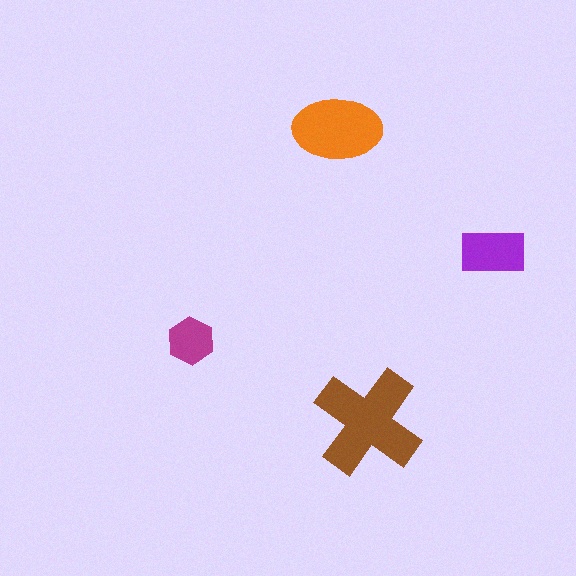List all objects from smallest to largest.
The magenta hexagon, the purple rectangle, the orange ellipse, the brown cross.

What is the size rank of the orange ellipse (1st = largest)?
2nd.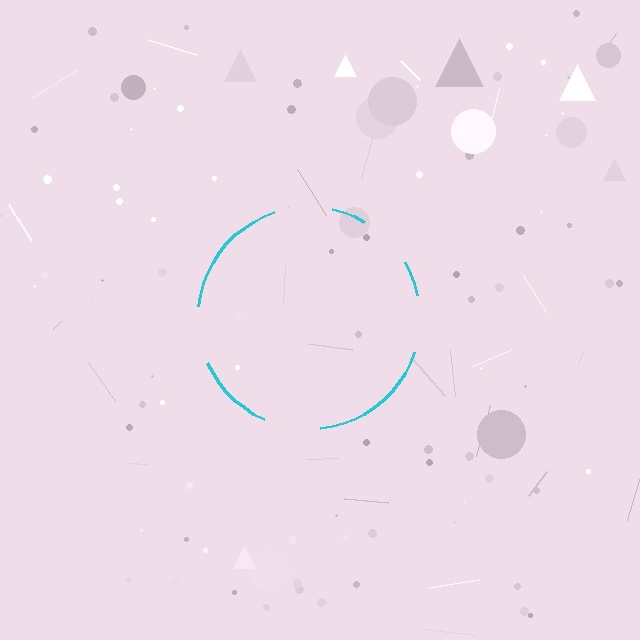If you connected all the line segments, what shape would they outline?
They would outline a circle.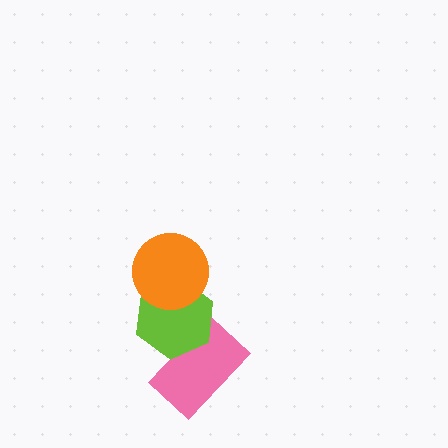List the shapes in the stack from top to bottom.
From top to bottom: the orange circle, the lime hexagon, the pink rectangle.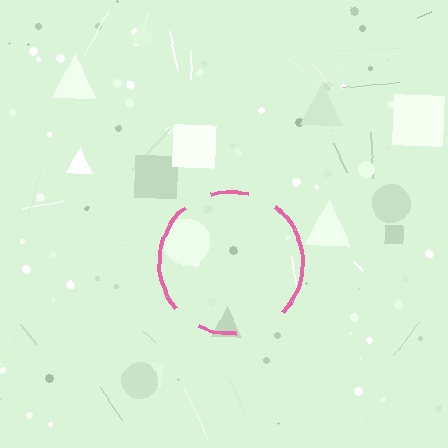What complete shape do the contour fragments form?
The contour fragments form a circle.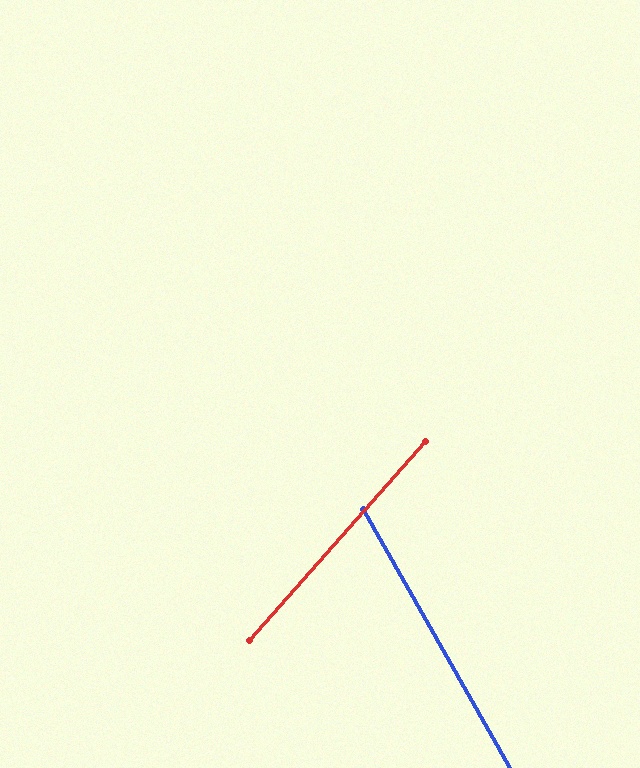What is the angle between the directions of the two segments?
Approximately 71 degrees.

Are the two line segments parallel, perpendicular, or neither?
Neither parallel nor perpendicular — they differ by about 71°.